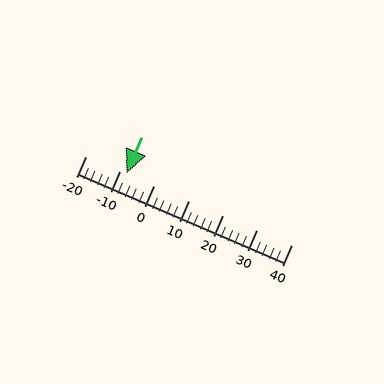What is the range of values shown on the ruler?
The ruler shows values from -20 to 40.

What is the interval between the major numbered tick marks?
The major tick marks are spaced 10 units apart.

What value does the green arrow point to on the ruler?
The green arrow points to approximately -8.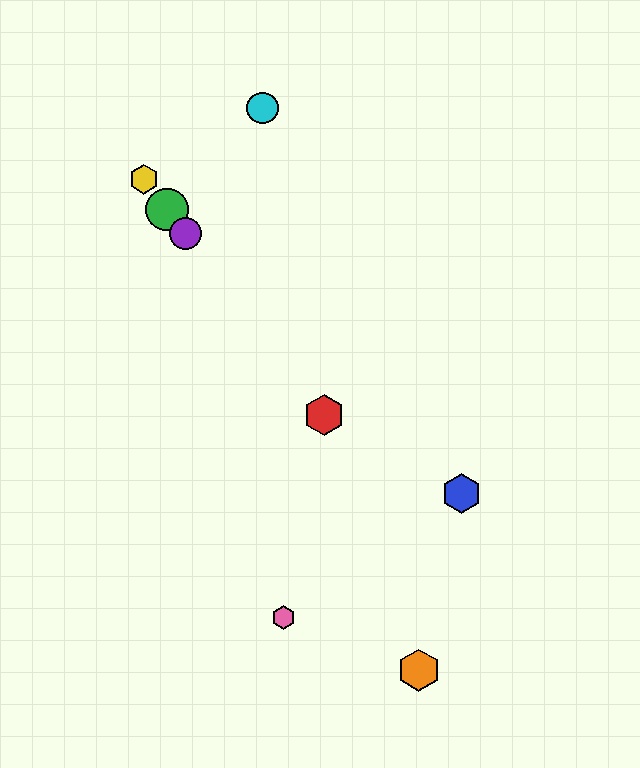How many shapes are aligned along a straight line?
4 shapes (the red hexagon, the green circle, the yellow hexagon, the purple circle) are aligned along a straight line.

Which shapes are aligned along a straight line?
The red hexagon, the green circle, the yellow hexagon, the purple circle are aligned along a straight line.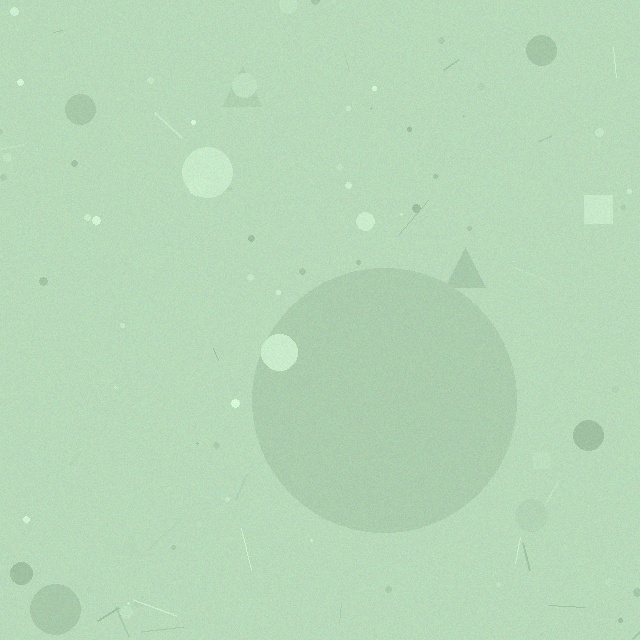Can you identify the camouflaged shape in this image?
The camouflaged shape is a circle.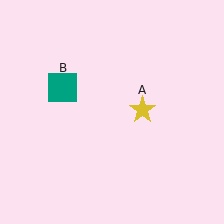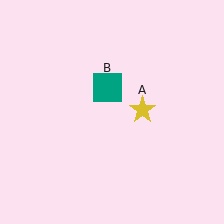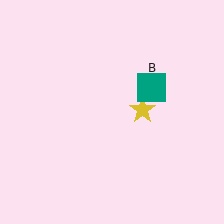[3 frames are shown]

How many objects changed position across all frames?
1 object changed position: teal square (object B).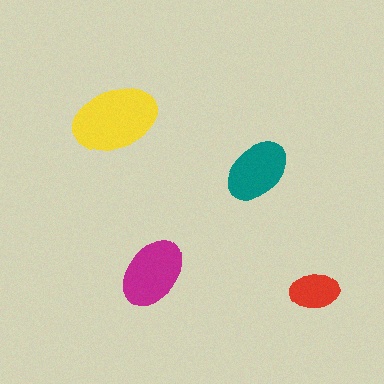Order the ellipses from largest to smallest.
the yellow one, the magenta one, the teal one, the red one.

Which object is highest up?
The yellow ellipse is topmost.